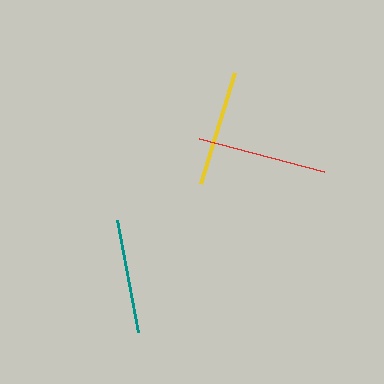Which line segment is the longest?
The red line is the longest at approximately 129 pixels.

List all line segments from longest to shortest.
From longest to shortest: red, yellow, teal.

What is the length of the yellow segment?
The yellow segment is approximately 117 pixels long.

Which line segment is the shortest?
The teal line is the shortest at approximately 114 pixels.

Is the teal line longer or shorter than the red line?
The red line is longer than the teal line.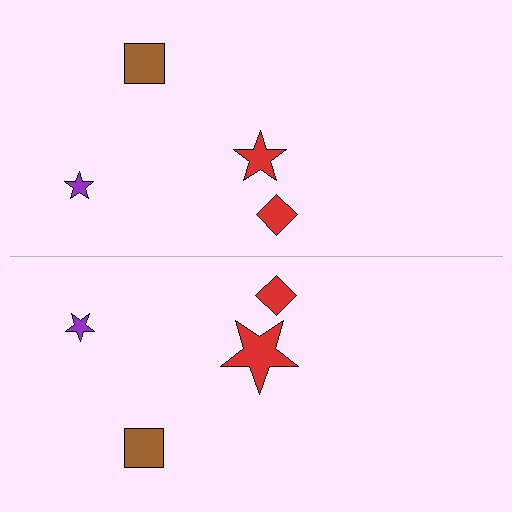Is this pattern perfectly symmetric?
No, the pattern is not perfectly symmetric. The red star on the bottom side has a different size than its mirror counterpart.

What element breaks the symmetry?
The red star on the bottom side has a different size than its mirror counterpart.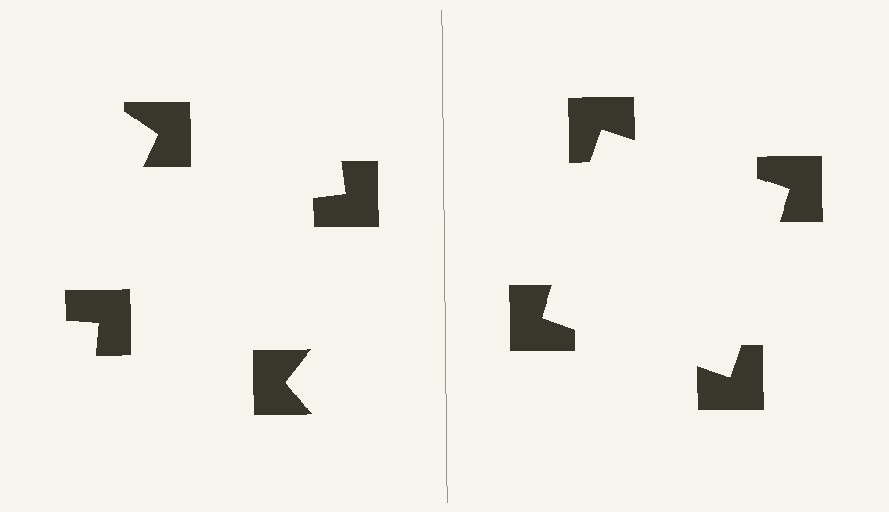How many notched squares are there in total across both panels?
8 — 4 on each side.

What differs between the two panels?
The notched squares are positioned identically on both sides; only the wedge orientations differ. On the right they align to a square; on the left they are misaligned.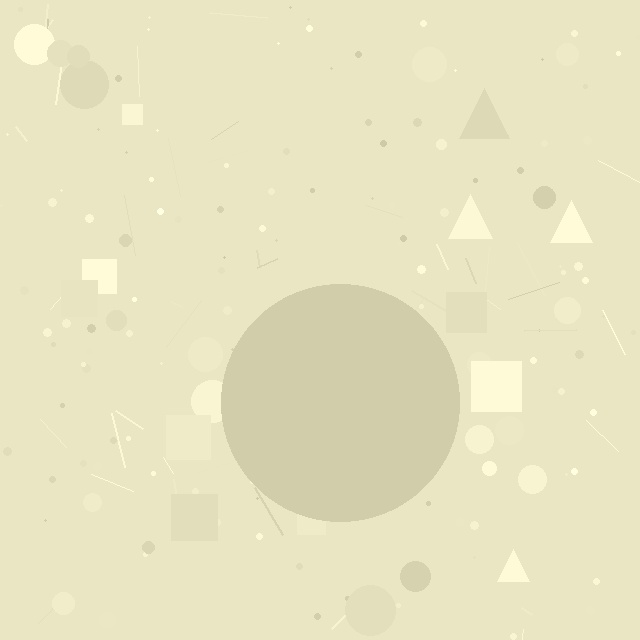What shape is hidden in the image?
A circle is hidden in the image.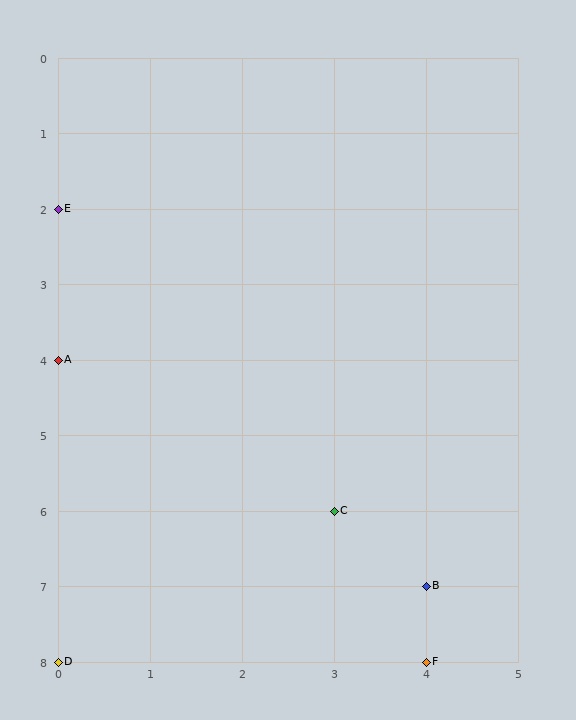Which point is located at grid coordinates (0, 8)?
Point D is at (0, 8).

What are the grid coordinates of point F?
Point F is at grid coordinates (4, 8).